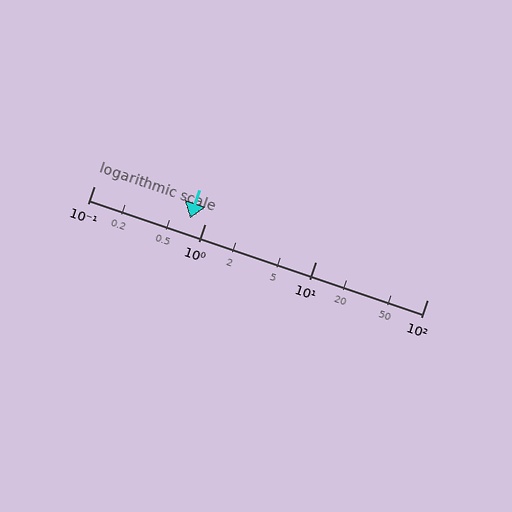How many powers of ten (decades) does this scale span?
The scale spans 3 decades, from 0.1 to 100.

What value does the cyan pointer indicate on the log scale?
The pointer indicates approximately 0.73.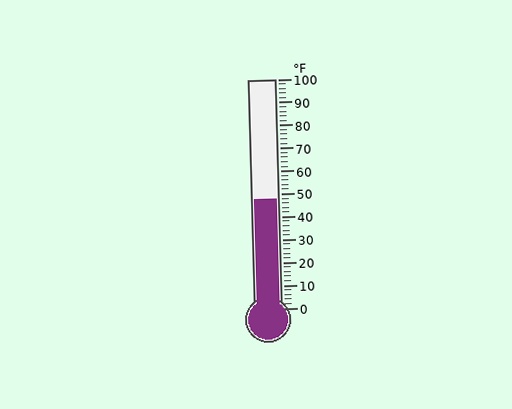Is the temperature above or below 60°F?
The temperature is below 60°F.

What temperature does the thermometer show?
The thermometer shows approximately 48°F.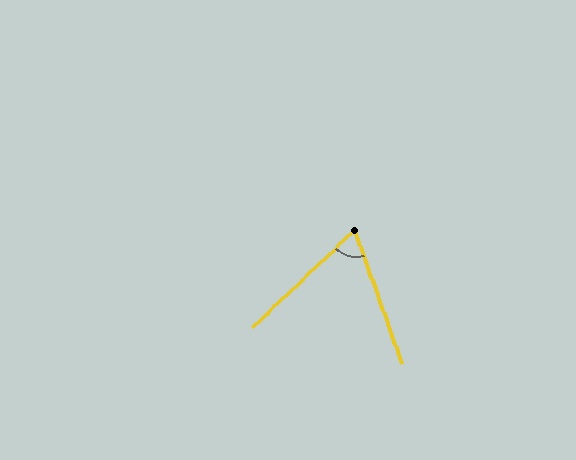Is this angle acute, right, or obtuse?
It is acute.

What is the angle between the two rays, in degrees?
Approximately 66 degrees.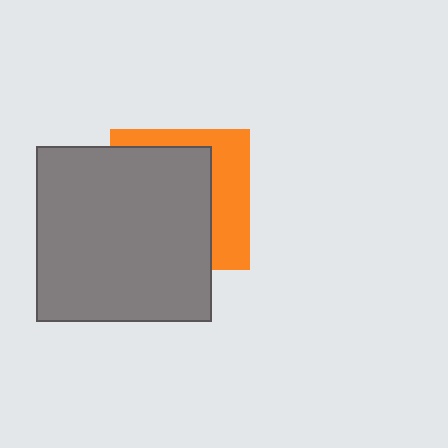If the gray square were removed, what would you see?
You would see the complete orange square.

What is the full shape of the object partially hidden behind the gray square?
The partially hidden object is an orange square.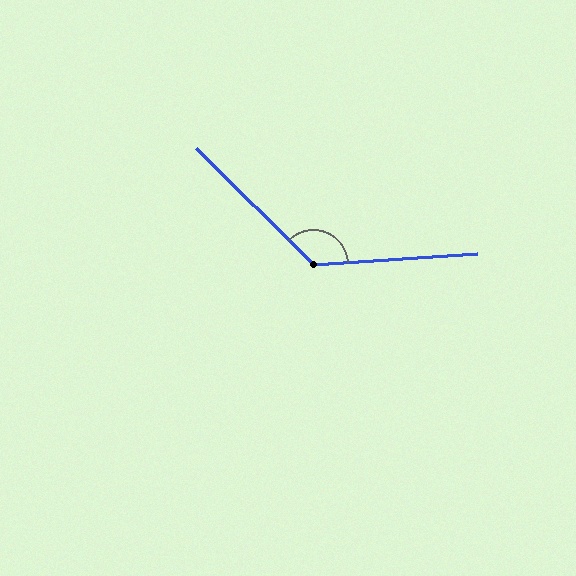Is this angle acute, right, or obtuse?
It is obtuse.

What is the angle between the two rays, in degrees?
Approximately 131 degrees.